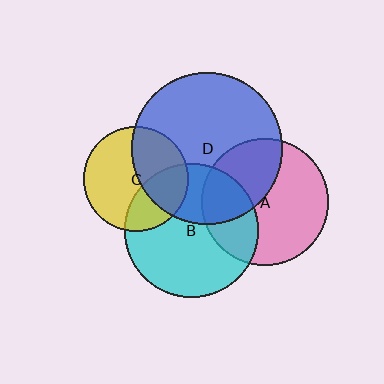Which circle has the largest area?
Circle D (blue).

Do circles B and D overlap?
Yes.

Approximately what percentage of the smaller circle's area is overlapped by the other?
Approximately 35%.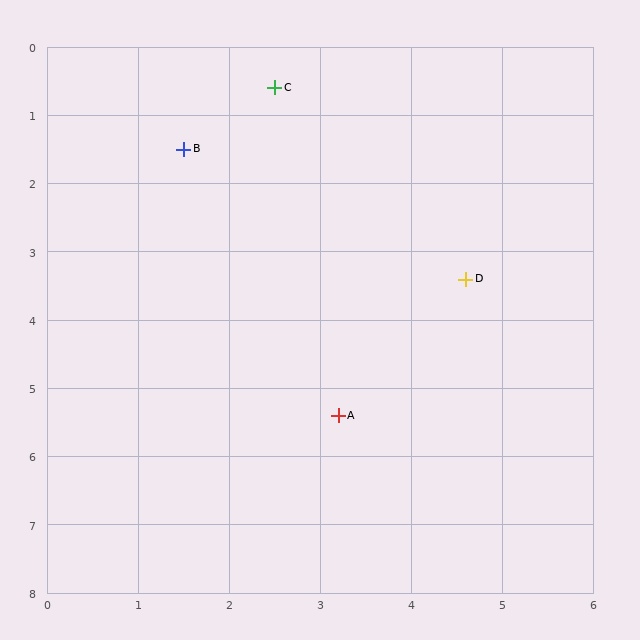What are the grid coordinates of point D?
Point D is at approximately (4.6, 3.4).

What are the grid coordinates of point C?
Point C is at approximately (2.5, 0.6).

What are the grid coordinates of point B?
Point B is at approximately (1.5, 1.5).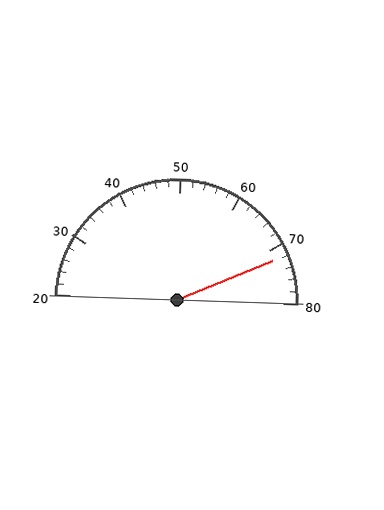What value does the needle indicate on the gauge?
The needle indicates approximately 72.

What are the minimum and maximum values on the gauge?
The gauge ranges from 20 to 80.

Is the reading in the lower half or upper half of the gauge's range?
The reading is in the upper half of the range (20 to 80).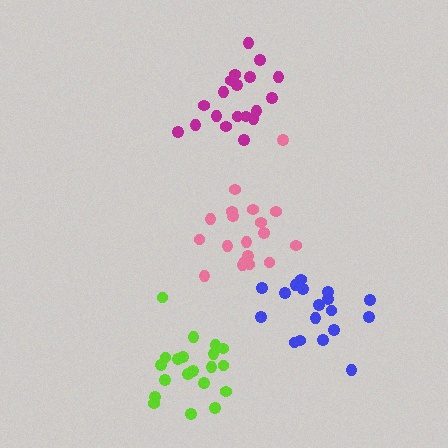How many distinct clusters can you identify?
There are 4 distinct clusters.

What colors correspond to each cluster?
The clusters are colored: blue, pink, magenta, lime.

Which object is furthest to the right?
The blue cluster is rightmost.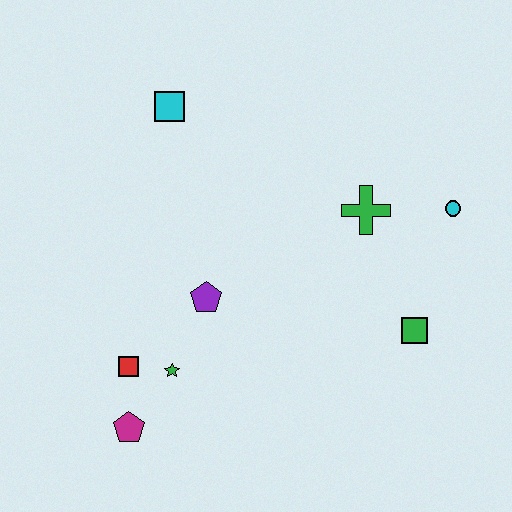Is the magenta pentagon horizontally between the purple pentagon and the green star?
No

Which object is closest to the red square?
The green star is closest to the red square.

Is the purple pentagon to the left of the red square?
No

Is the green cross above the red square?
Yes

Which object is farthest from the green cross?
The magenta pentagon is farthest from the green cross.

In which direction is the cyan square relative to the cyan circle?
The cyan square is to the left of the cyan circle.